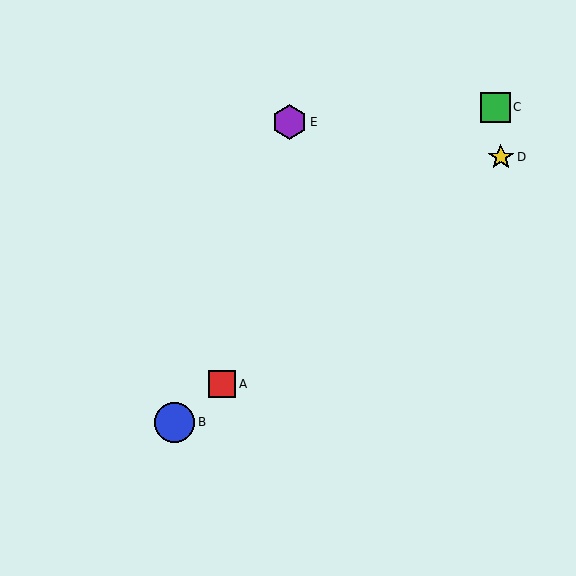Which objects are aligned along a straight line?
Objects A, B, D are aligned along a straight line.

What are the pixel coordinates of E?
Object E is at (289, 122).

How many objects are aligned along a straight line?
3 objects (A, B, D) are aligned along a straight line.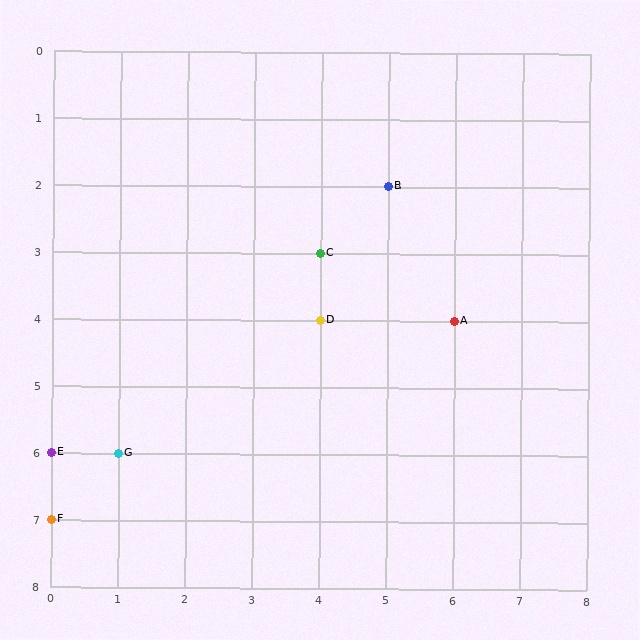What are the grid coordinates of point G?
Point G is at grid coordinates (1, 6).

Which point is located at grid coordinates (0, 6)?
Point E is at (0, 6).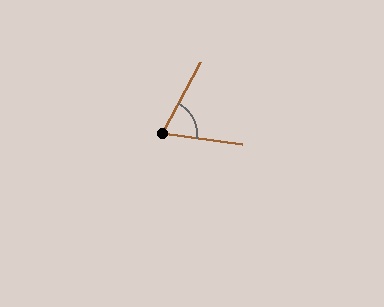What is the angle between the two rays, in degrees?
Approximately 70 degrees.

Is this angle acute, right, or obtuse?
It is acute.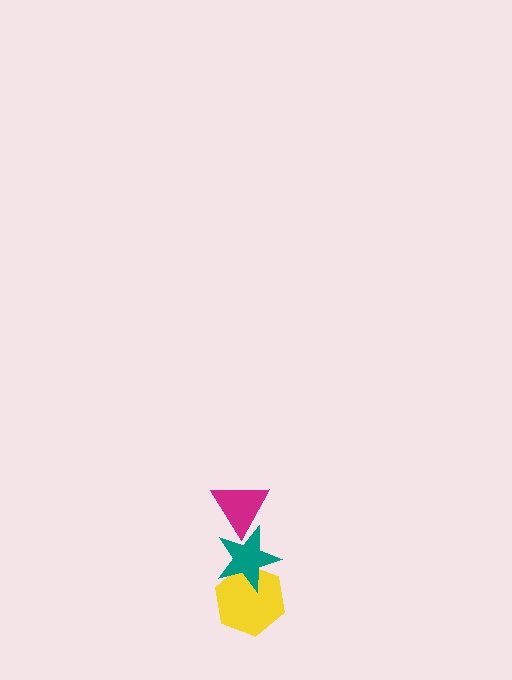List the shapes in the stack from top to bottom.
From top to bottom: the magenta triangle, the teal star, the yellow hexagon.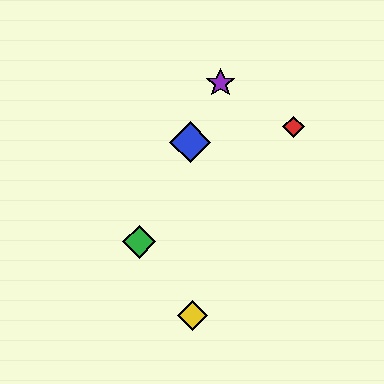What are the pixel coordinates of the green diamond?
The green diamond is at (139, 242).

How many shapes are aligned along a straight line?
3 shapes (the blue diamond, the green diamond, the purple star) are aligned along a straight line.